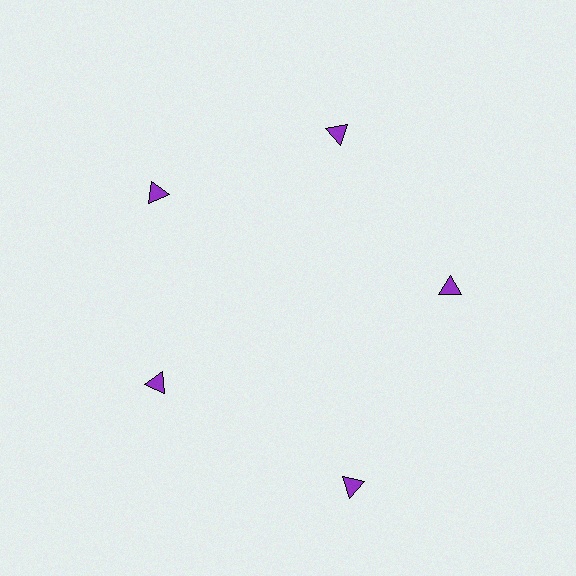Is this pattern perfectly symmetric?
No. The 5 purple triangles are arranged in a ring, but one element near the 5 o'clock position is pushed outward from the center, breaking the 5-fold rotational symmetry.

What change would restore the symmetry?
The symmetry would be restored by moving it inward, back onto the ring so that all 5 triangles sit at equal angles and equal distance from the center.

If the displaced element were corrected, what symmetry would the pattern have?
It would have 5-fold rotational symmetry — the pattern would map onto itself every 72 degrees.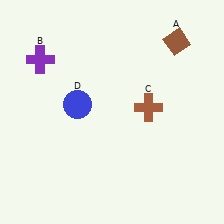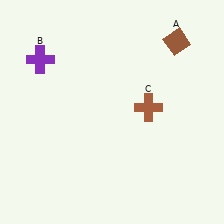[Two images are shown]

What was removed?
The blue circle (D) was removed in Image 2.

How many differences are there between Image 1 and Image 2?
There is 1 difference between the two images.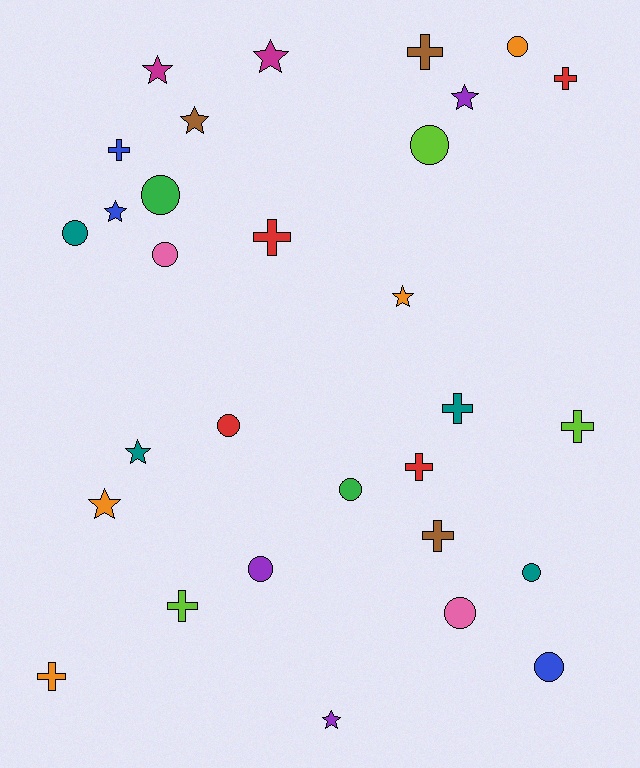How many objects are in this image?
There are 30 objects.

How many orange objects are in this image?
There are 4 orange objects.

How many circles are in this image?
There are 11 circles.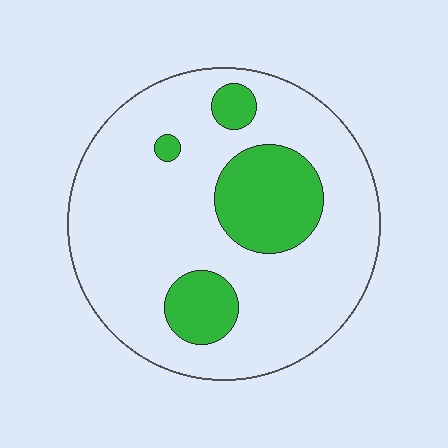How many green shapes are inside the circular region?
4.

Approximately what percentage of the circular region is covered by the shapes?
Approximately 20%.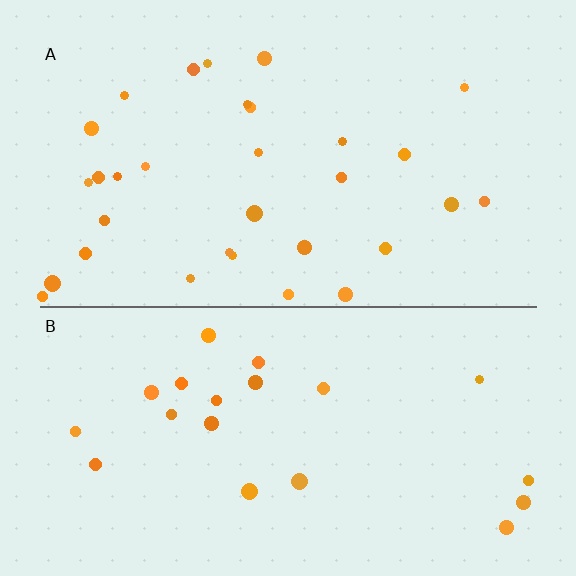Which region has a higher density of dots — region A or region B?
A (the top).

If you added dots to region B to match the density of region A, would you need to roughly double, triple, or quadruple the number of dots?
Approximately double.